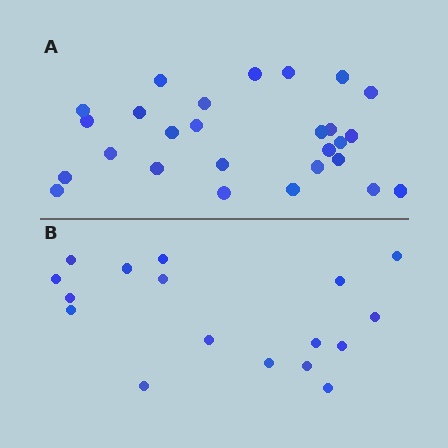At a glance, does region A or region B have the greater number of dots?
Region A (the top region) has more dots.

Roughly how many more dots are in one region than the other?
Region A has roughly 10 or so more dots than region B.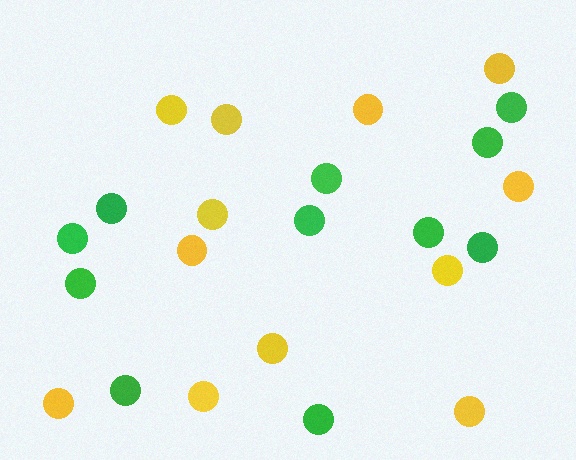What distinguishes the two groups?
There are 2 groups: one group of green circles (11) and one group of yellow circles (12).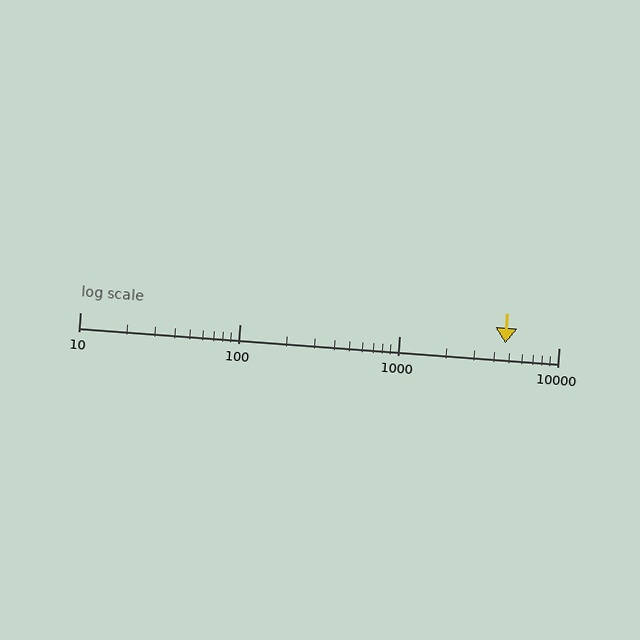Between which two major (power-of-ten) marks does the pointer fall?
The pointer is between 1000 and 10000.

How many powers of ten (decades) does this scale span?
The scale spans 3 decades, from 10 to 10000.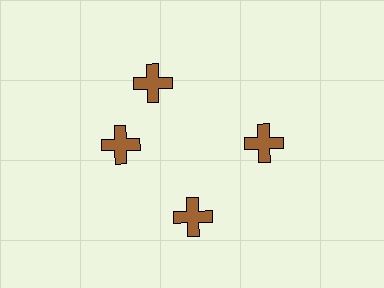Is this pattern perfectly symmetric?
No. The 4 brown crosses are arranged in a ring, but one element near the 12 o'clock position is rotated out of alignment along the ring, breaking the 4-fold rotational symmetry.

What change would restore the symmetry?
The symmetry would be restored by rotating it back into even spacing with its neighbors so that all 4 crosses sit at equal angles and equal distance from the center.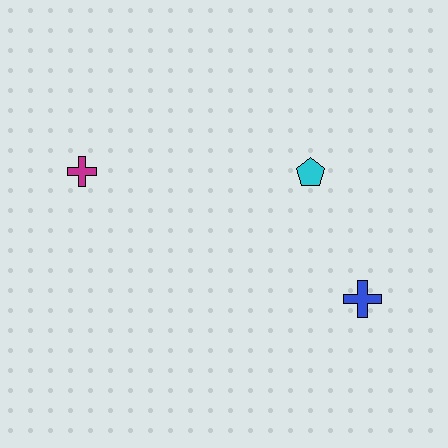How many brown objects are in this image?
There are no brown objects.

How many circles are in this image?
There are no circles.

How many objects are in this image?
There are 3 objects.